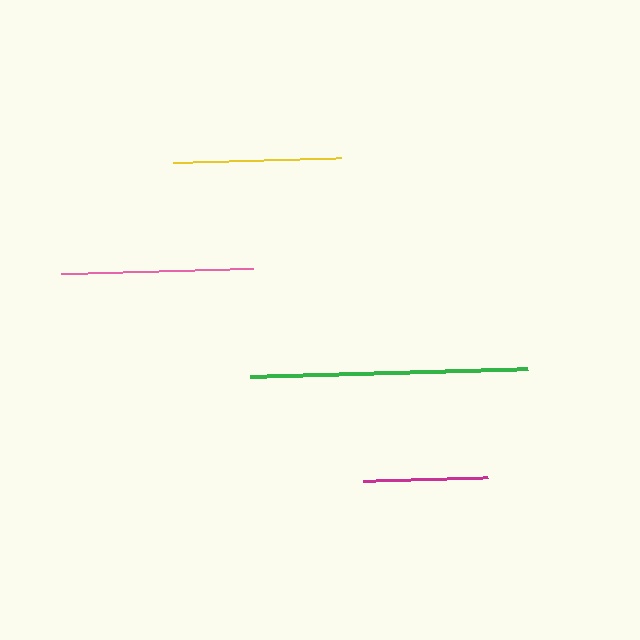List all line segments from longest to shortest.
From longest to shortest: green, pink, yellow, magenta.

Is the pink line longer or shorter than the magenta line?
The pink line is longer than the magenta line.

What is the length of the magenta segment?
The magenta segment is approximately 125 pixels long.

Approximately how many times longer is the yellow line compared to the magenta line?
The yellow line is approximately 1.4 times the length of the magenta line.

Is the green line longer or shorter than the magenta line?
The green line is longer than the magenta line.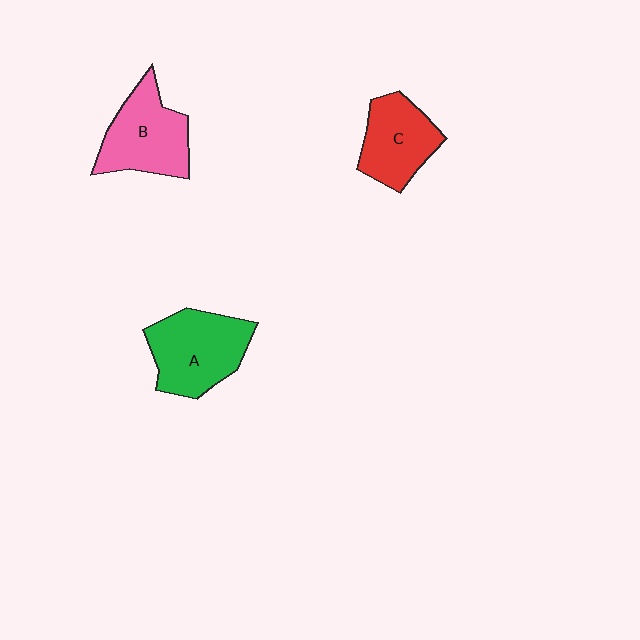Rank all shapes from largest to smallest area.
From largest to smallest: A (green), B (pink), C (red).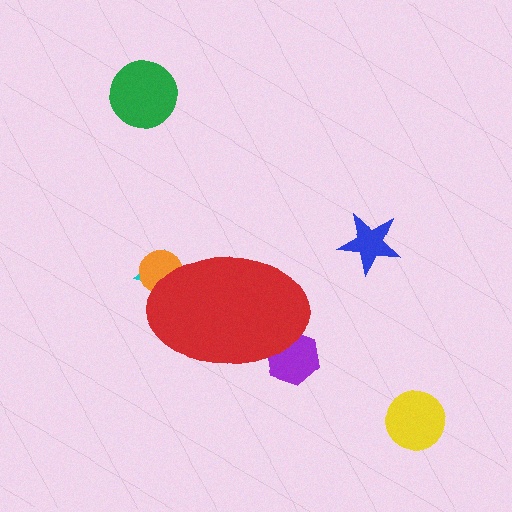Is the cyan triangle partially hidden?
Yes, the cyan triangle is partially hidden behind the red ellipse.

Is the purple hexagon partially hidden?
Yes, the purple hexagon is partially hidden behind the red ellipse.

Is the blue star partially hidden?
No, the blue star is fully visible.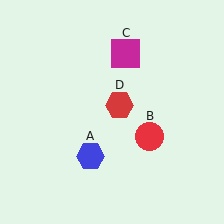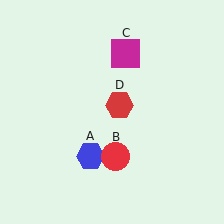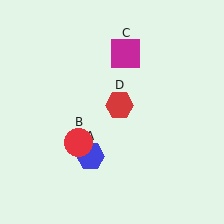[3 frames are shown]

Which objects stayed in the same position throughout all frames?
Blue hexagon (object A) and magenta square (object C) and red hexagon (object D) remained stationary.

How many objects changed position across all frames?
1 object changed position: red circle (object B).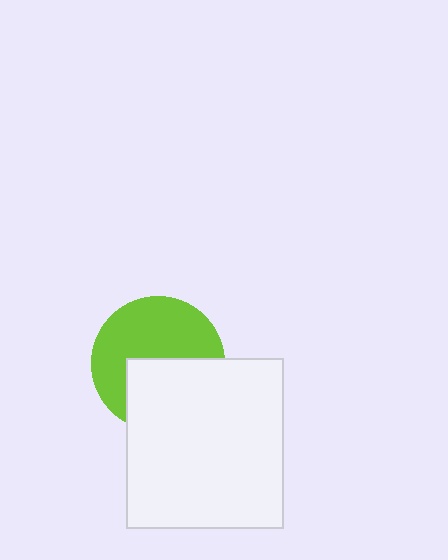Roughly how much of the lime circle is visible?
About half of it is visible (roughly 56%).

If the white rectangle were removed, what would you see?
You would see the complete lime circle.